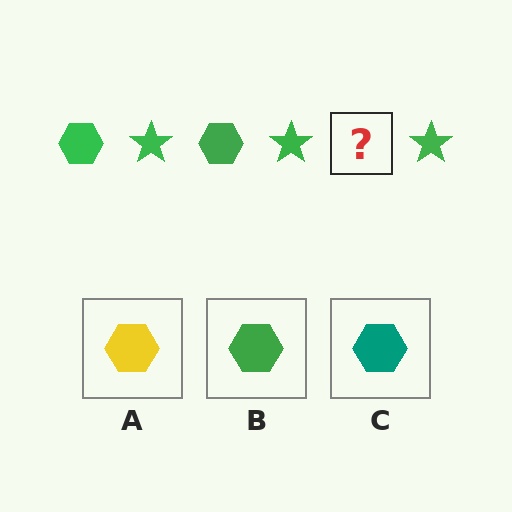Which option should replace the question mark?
Option B.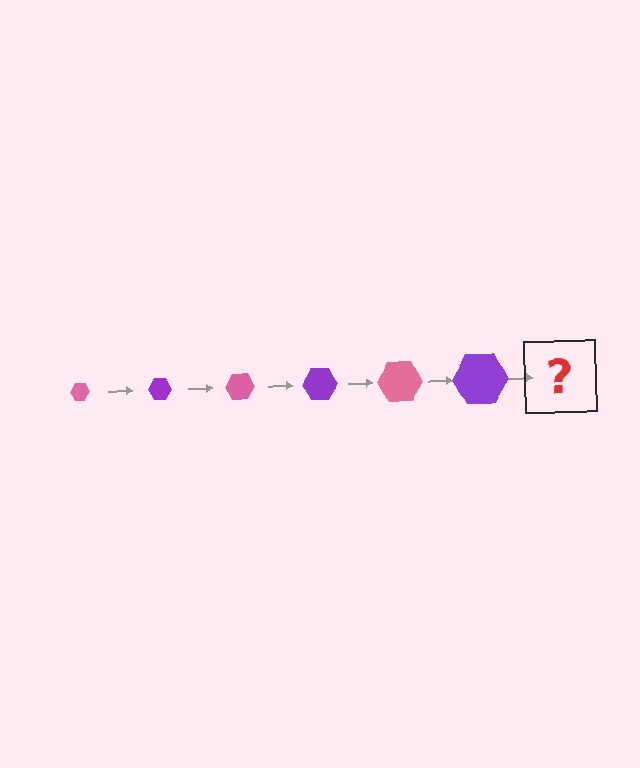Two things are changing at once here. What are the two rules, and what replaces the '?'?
The two rules are that the hexagon grows larger each step and the color cycles through pink and purple. The '?' should be a pink hexagon, larger than the previous one.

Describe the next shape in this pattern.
It should be a pink hexagon, larger than the previous one.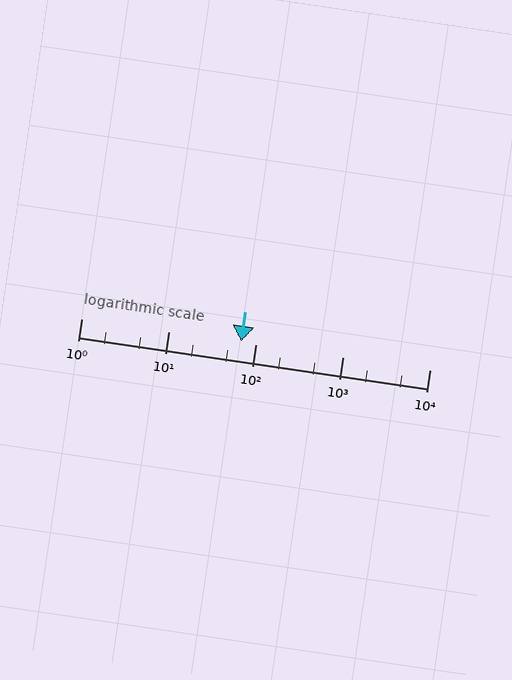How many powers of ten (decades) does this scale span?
The scale spans 4 decades, from 1 to 10000.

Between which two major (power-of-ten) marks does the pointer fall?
The pointer is between 10 and 100.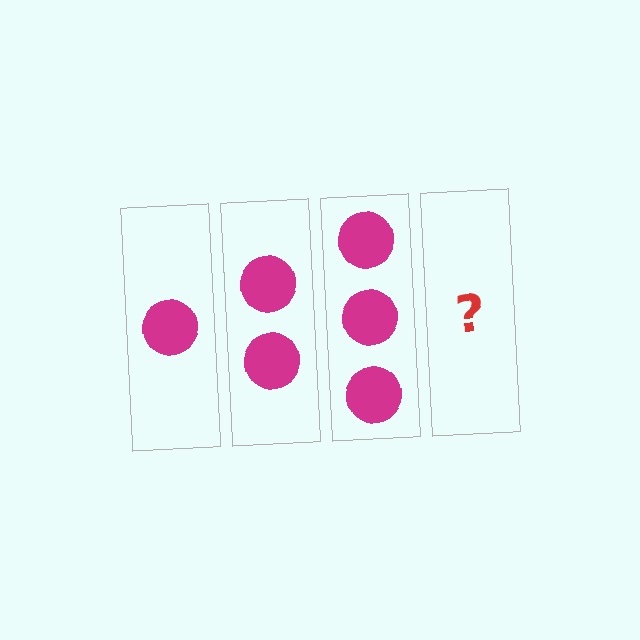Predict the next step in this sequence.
The next step is 4 circles.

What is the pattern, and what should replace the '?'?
The pattern is that each step adds one more circle. The '?' should be 4 circles.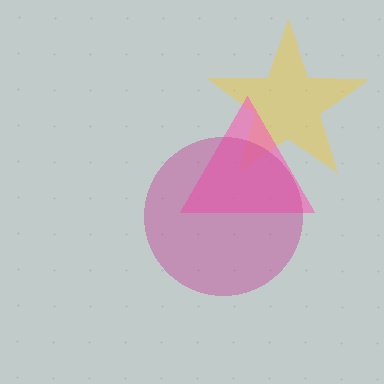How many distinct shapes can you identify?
There are 3 distinct shapes: a yellow star, a pink triangle, a magenta circle.